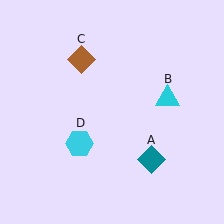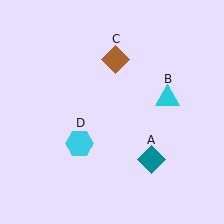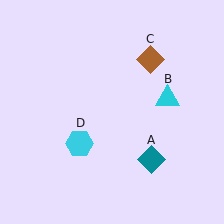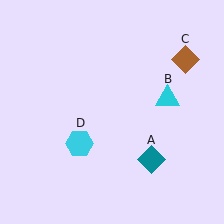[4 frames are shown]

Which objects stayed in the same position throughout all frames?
Teal diamond (object A) and cyan triangle (object B) and cyan hexagon (object D) remained stationary.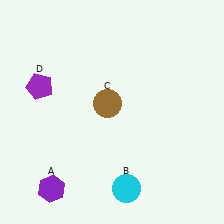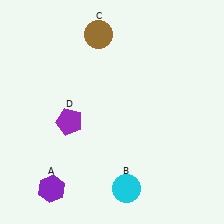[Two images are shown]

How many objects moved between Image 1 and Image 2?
2 objects moved between the two images.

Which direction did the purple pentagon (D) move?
The purple pentagon (D) moved down.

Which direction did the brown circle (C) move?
The brown circle (C) moved up.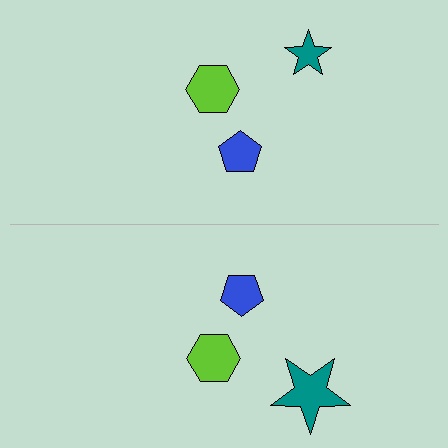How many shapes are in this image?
There are 6 shapes in this image.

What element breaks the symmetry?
The teal star on the bottom side has a different size than its mirror counterpart.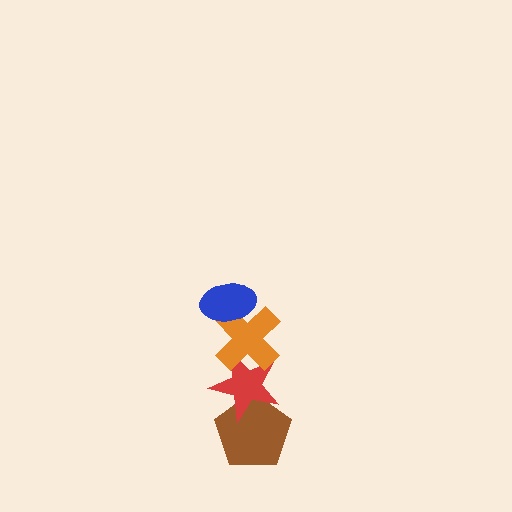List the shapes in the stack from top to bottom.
From top to bottom: the blue ellipse, the orange cross, the red star, the brown pentagon.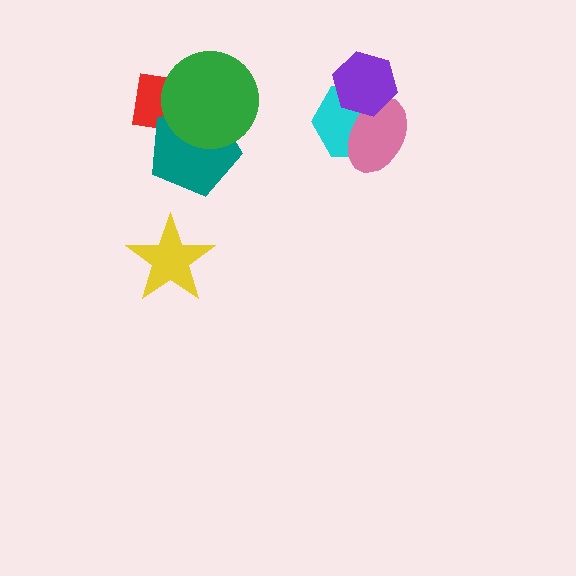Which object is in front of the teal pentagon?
The green circle is in front of the teal pentagon.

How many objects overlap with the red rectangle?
2 objects overlap with the red rectangle.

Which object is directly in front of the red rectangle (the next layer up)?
The teal pentagon is directly in front of the red rectangle.